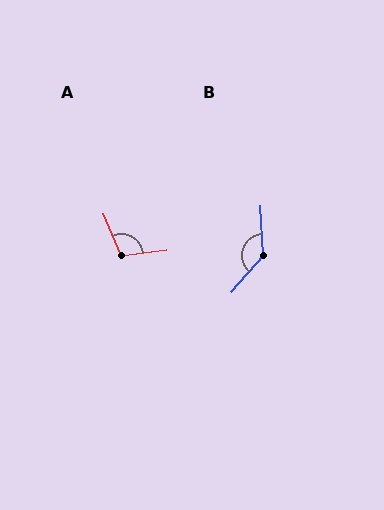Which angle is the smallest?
A, at approximately 107 degrees.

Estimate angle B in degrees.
Approximately 136 degrees.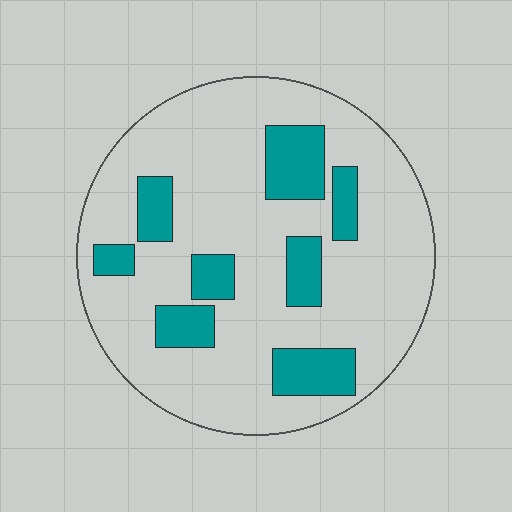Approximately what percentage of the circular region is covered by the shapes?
Approximately 20%.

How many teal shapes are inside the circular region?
8.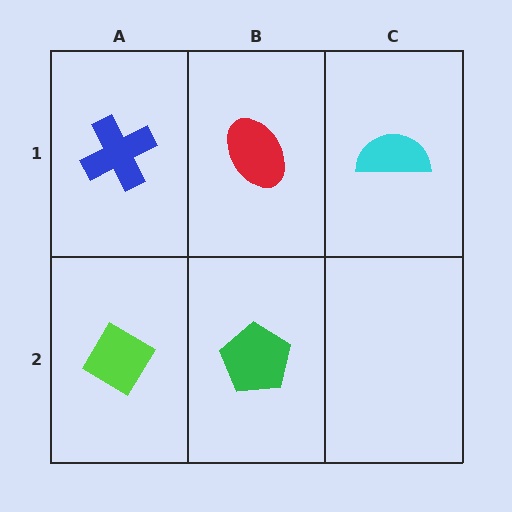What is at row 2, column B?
A green pentagon.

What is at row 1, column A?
A blue cross.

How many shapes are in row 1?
3 shapes.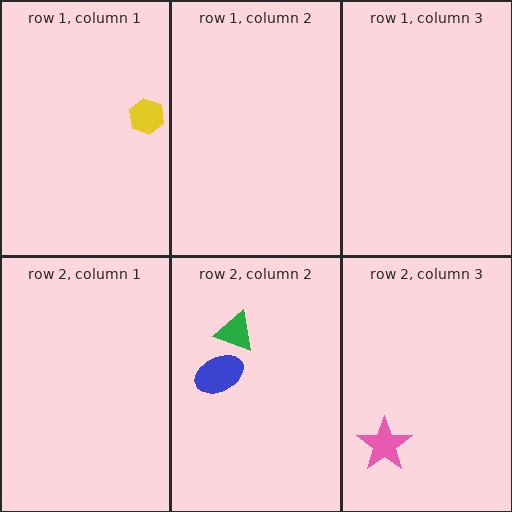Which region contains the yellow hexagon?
The row 1, column 1 region.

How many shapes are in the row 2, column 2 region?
2.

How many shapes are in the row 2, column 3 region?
1.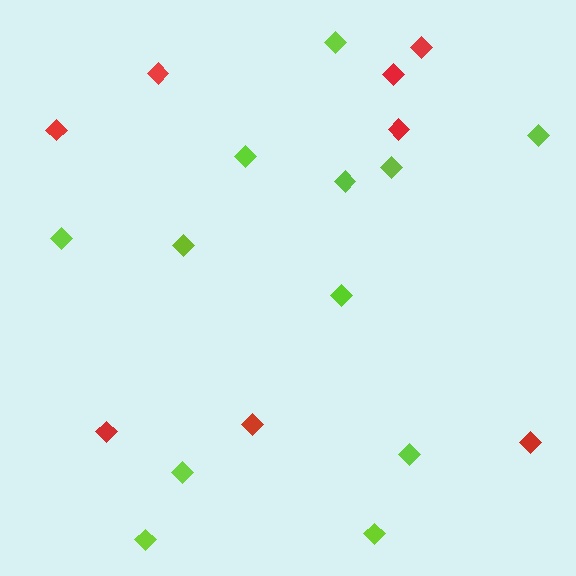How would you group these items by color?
There are 2 groups: one group of red diamonds (8) and one group of lime diamonds (12).